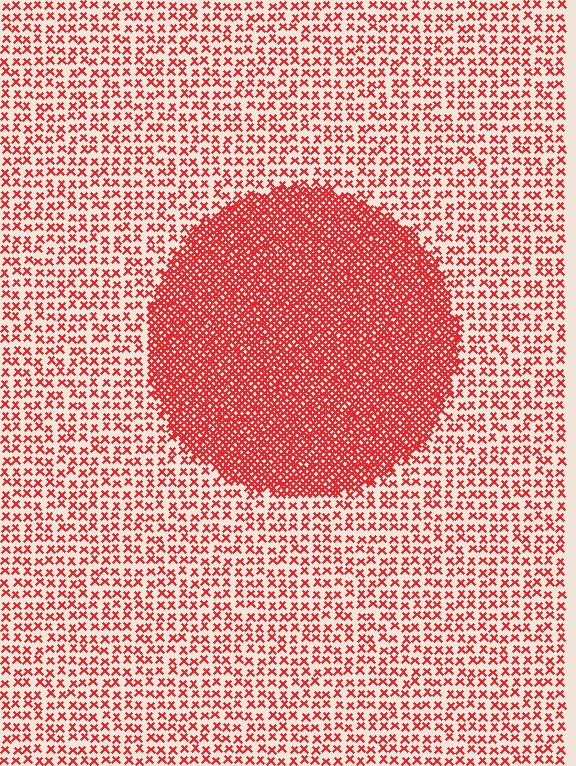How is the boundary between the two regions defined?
The boundary is defined by a change in element density (approximately 3.0x ratio). All elements are the same color, size, and shape.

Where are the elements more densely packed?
The elements are more densely packed inside the circle boundary.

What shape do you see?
I see a circle.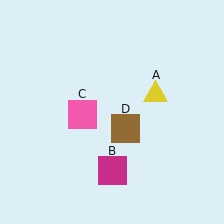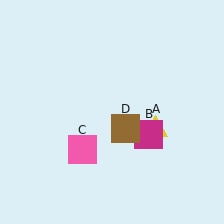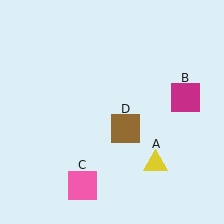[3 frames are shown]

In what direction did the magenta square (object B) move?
The magenta square (object B) moved up and to the right.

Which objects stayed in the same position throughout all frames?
Brown square (object D) remained stationary.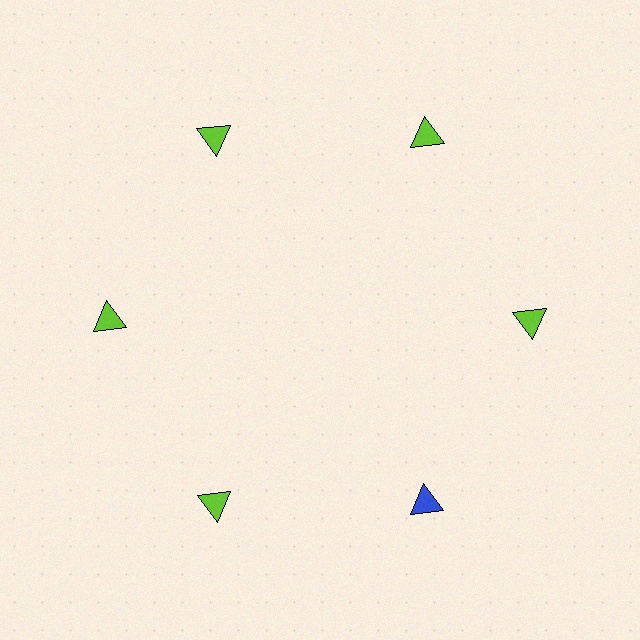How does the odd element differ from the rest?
It has a different color: blue instead of lime.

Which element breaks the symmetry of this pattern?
The blue triangle at roughly the 5 o'clock position breaks the symmetry. All other shapes are lime triangles.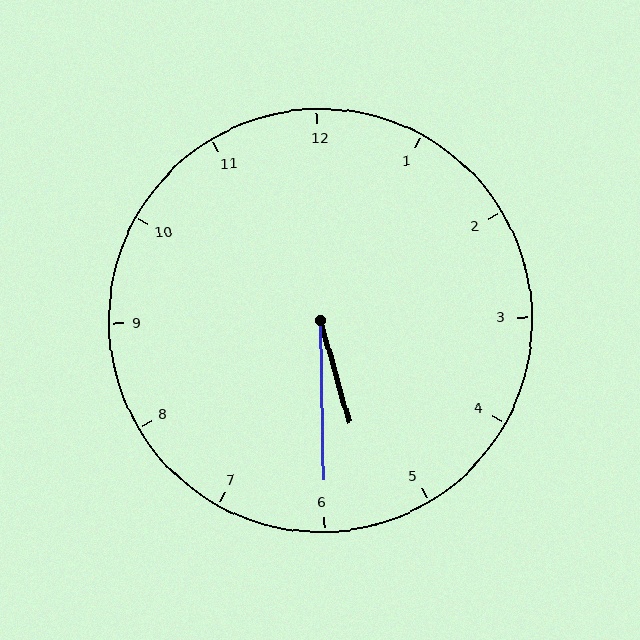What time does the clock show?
5:30.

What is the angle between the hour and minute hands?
Approximately 15 degrees.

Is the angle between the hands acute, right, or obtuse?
It is acute.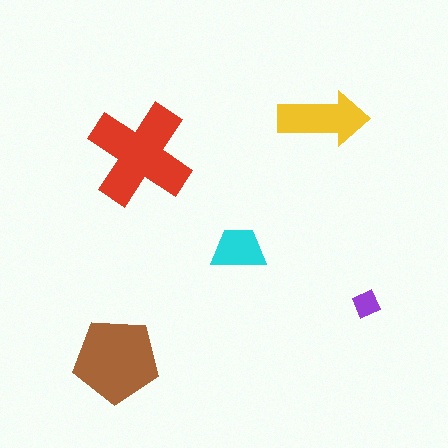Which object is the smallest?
The purple diamond.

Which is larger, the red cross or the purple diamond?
The red cross.